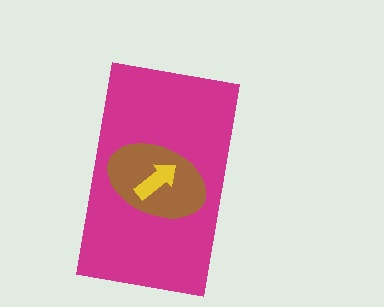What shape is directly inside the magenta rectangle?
The brown ellipse.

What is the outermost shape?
The magenta rectangle.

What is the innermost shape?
The yellow arrow.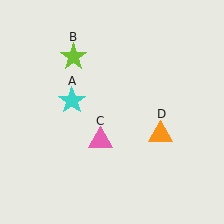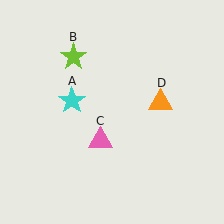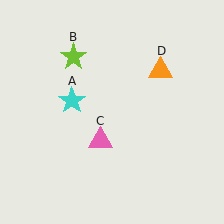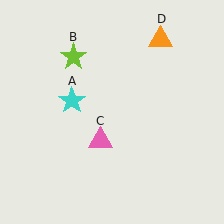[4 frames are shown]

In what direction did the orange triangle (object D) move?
The orange triangle (object D) moved up.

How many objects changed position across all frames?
1 object changed position: orange triangle (object D).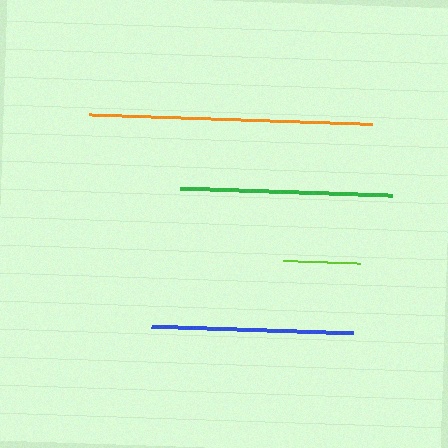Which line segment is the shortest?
The lime line is the shortest at approximately 77 pixels.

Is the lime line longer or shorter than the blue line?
The blue line is longer than the lime line.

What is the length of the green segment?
The green segment is approximately 212 pixels long.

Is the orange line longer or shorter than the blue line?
The orange line is longer than the blue line.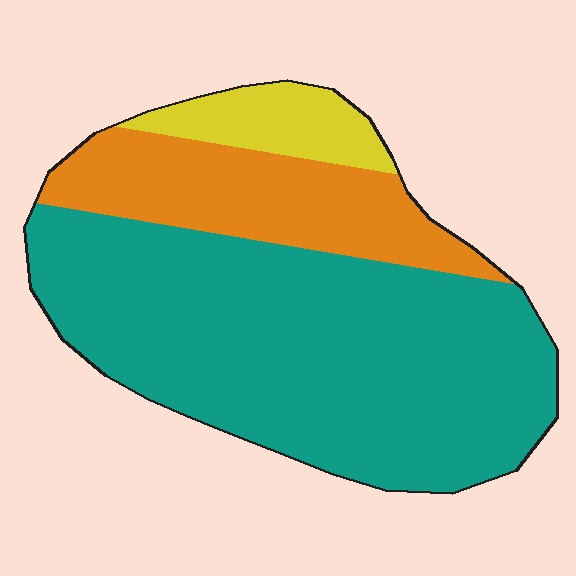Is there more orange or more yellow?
Orange.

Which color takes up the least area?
Yellow, at roughly 10%.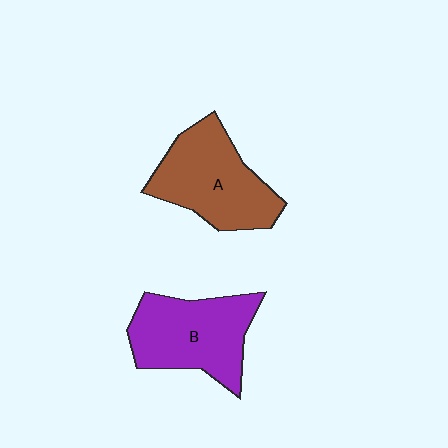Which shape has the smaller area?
Shape B (purple).